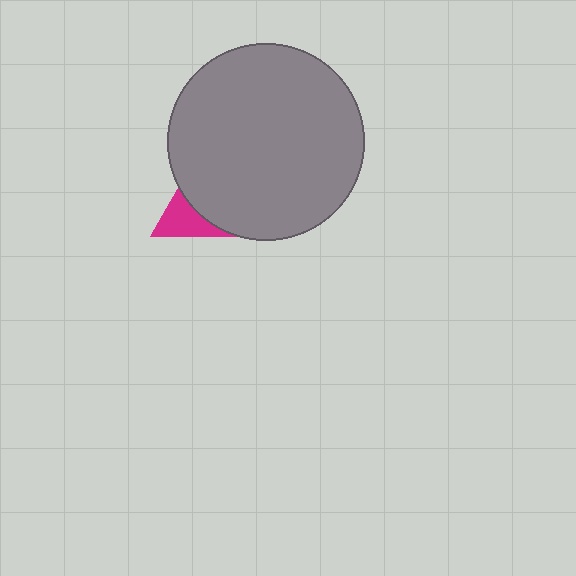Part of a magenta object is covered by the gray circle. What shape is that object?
It is a triangle.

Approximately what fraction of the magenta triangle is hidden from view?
Roughly 55% of the magenta triangle is hidden behind the gray circle.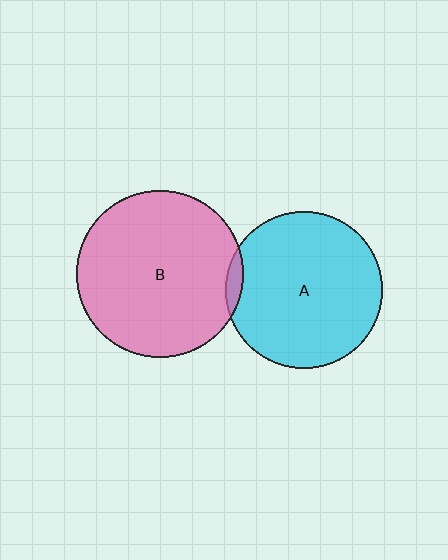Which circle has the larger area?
Circle B (pink).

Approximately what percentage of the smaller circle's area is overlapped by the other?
Approximately 5%.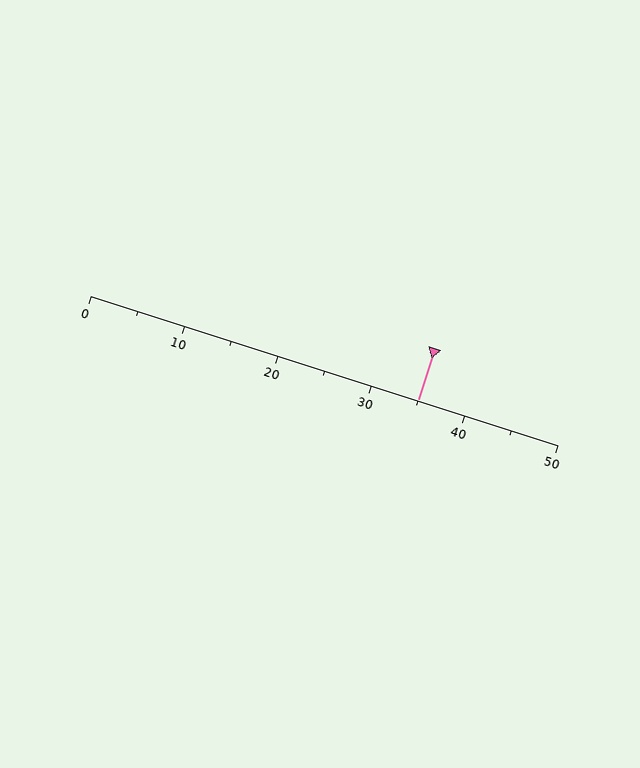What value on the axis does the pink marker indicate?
The marker indicates approximately 35.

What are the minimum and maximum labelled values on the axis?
The axis runs from 0 to 50.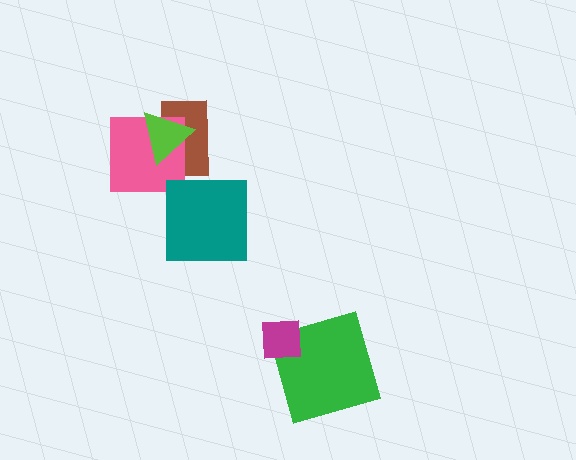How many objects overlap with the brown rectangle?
2 objects overlap with the brown rectangle.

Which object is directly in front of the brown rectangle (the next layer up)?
The pink square is directly in front of the brown rectangle.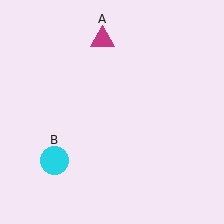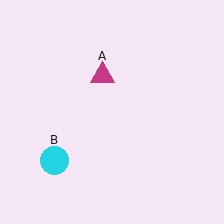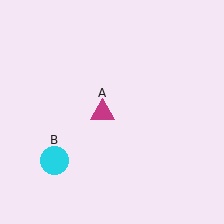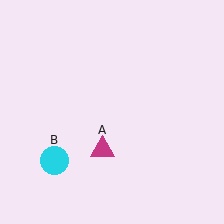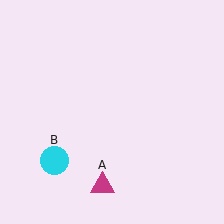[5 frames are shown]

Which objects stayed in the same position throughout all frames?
Cyan circle (object B) remained stationary.